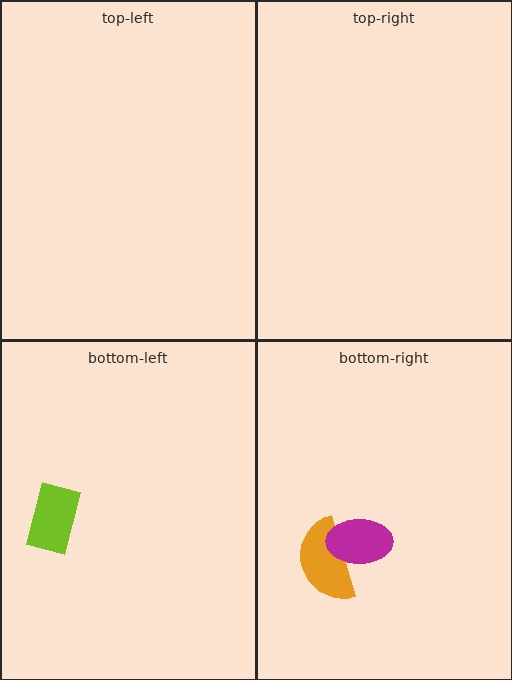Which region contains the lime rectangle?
The bottom-left region.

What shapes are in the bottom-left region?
The lime rectangle.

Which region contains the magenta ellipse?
The bottom-right region.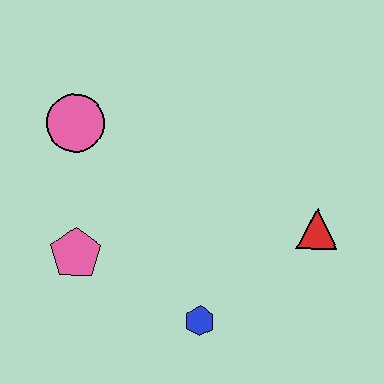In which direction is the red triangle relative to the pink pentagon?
The red triangle is to the right of the pink pentagon.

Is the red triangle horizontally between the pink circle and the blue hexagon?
No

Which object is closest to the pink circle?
The pink pentagon is closest to the pink circle.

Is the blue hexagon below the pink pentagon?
Yes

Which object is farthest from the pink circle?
The red triangle is farthest from the pink circle.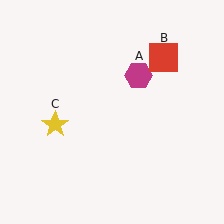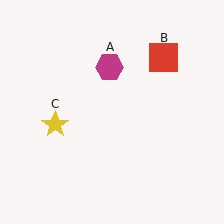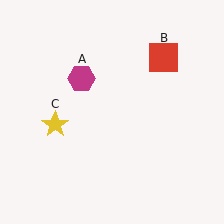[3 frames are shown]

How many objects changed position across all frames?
1 object changed position: magenta hexagon (object A).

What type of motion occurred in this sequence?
The magenta hexagon (object A) rotated counterclockwise around the center of the scene.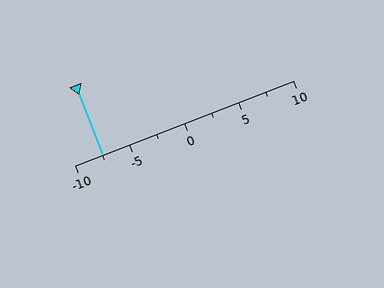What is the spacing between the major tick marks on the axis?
The major ticks are spaced 5 apart.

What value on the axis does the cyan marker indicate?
The marker indicates approximately -7.5.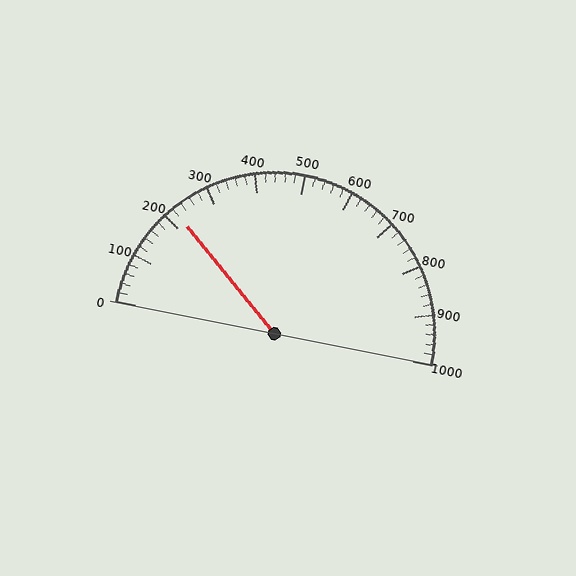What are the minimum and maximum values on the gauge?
The gauge ranges from 0 to 1000.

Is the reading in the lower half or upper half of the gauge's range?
The reading is in the lower half of the range (0 to 1000).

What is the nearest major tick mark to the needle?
The nearest major tick mark is 200.